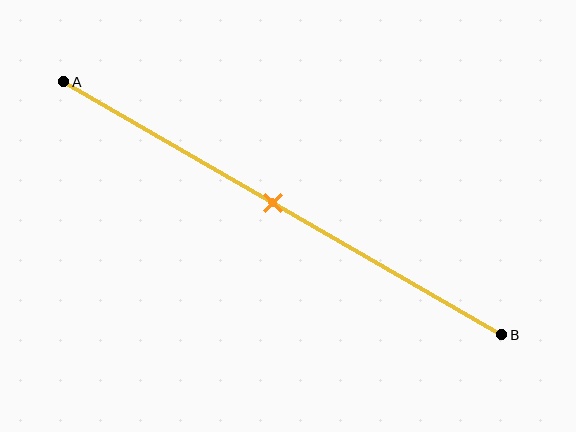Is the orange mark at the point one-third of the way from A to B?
No, the mark is at about 50% from A, not at the 33% one-third point.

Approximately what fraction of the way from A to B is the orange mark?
The orange mark is approximately 50% of the way from A to B.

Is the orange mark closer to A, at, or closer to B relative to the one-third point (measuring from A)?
The orange mark is closer to point B than the one-third point of segment AB.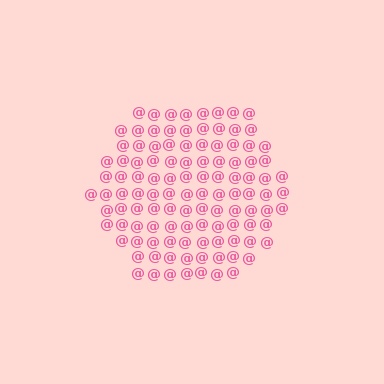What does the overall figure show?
The overall figure shows a hexagon.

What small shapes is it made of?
It is made of small at signs.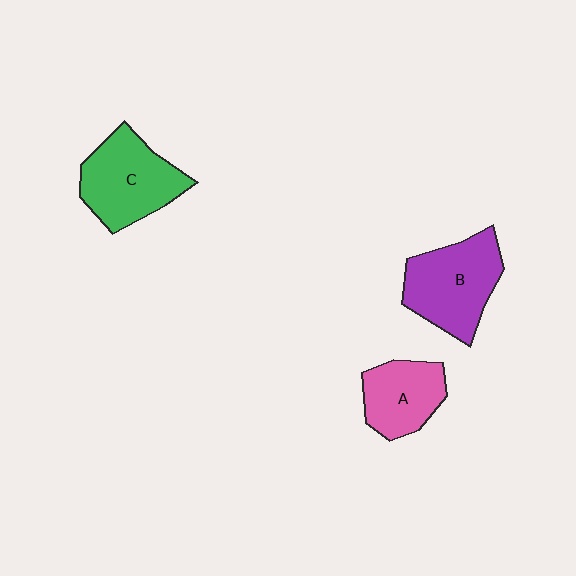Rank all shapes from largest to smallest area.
From largest to smallest: B (purple), C (green), A (pink).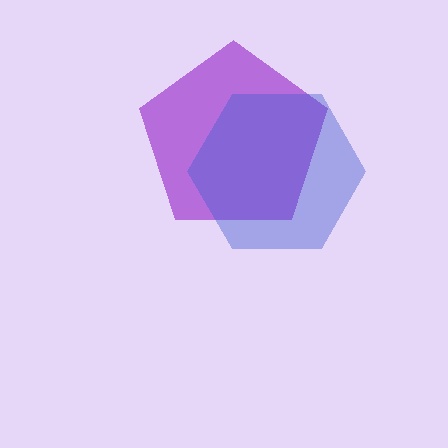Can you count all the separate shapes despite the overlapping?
Yes, there are 2 separate shapes.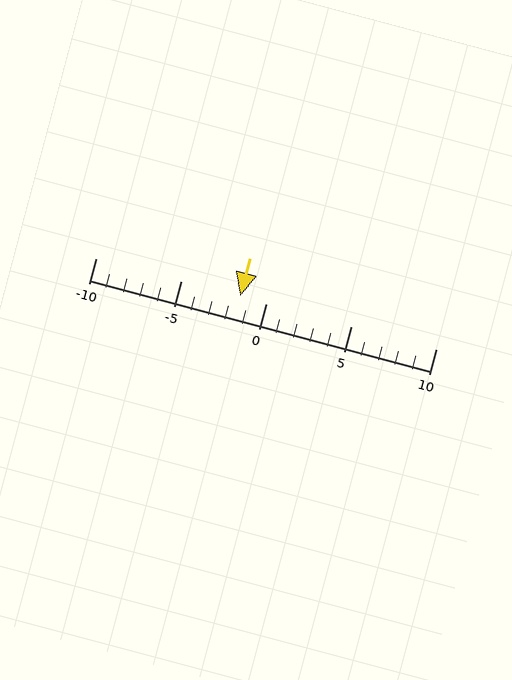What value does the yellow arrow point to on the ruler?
The yellow arrow points to approximately -2.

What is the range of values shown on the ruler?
The ruler shows values from -10 to 10.